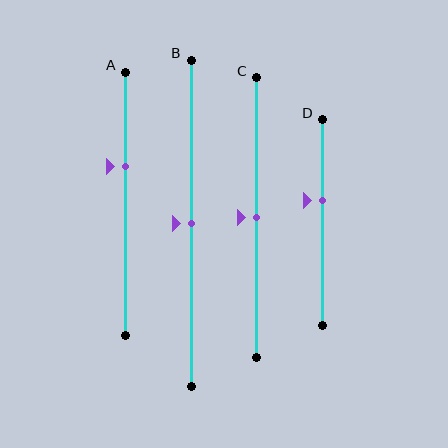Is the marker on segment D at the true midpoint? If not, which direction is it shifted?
No, the marker on segment D is shifted upward by about 11% of the segment length.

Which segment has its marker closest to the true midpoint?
Segment B has its marker closest to the true midpoint.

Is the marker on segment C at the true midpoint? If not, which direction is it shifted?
Yes, the marker on segment C is at the true midpoint.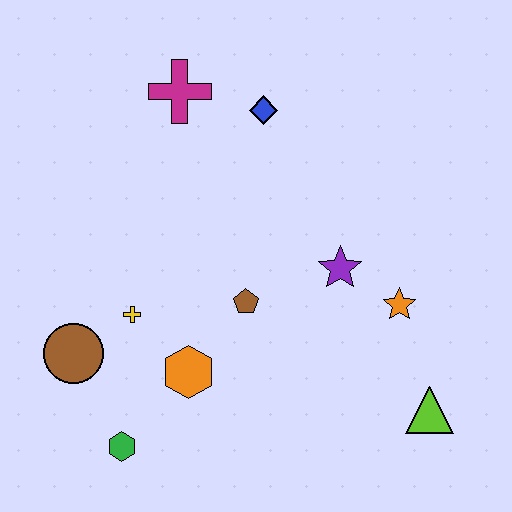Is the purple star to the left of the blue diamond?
No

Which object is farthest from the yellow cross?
The lime triangle is farthest from the yellow cross.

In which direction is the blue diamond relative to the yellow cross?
The blue diamond is above the yellow cross.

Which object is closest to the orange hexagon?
The yellow cross is closest to the orange hexagon.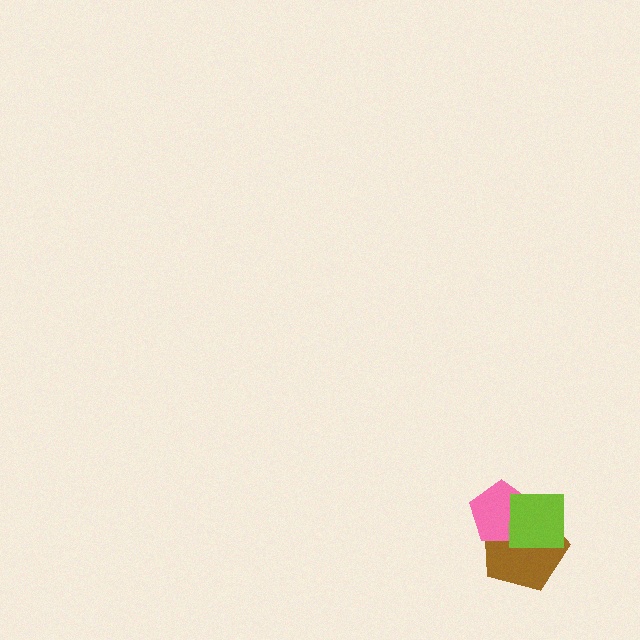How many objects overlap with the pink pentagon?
2 objects overlap with the pink pentagon.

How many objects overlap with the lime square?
2 objects overlap with the lime square.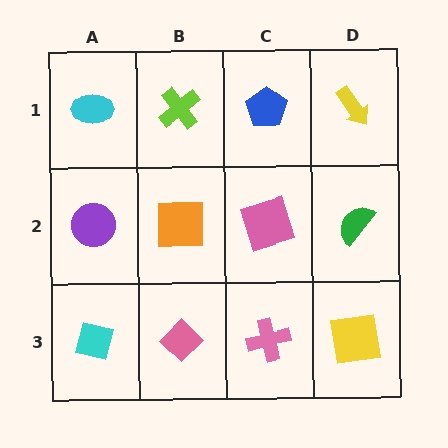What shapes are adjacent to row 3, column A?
A purple circle (row 2, column A), a pink diamond (row 3, column B).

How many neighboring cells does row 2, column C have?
4.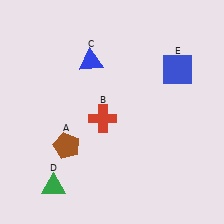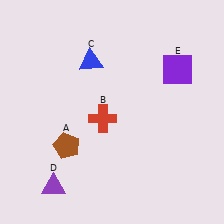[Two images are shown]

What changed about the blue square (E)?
In Image 1, E is blue. In Image 2, it changed to purple.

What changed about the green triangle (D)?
In Image 1, D is green. In Image 2, it changed to purple.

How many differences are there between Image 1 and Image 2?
There are 2 differences between the two images.